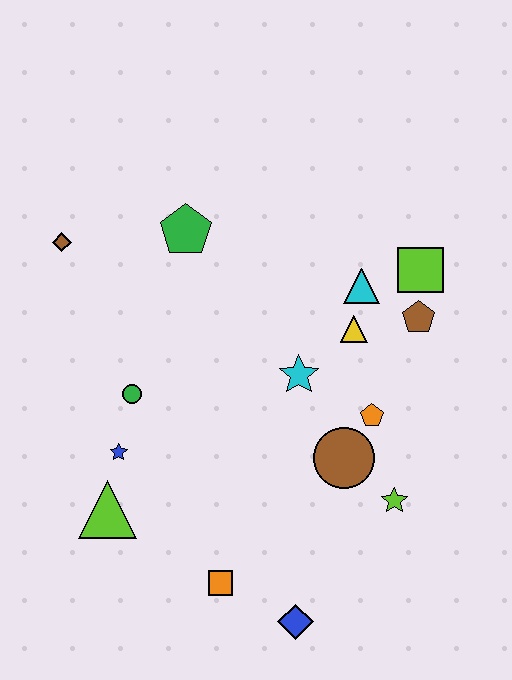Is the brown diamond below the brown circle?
No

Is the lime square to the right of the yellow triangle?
Yes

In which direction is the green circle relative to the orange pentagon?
The green circle is to the left of the orange pentagon.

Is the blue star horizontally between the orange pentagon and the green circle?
No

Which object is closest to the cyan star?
The yellow triangle is closest to the cyan star.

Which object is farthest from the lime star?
The brown diamond is farthest from the lime star.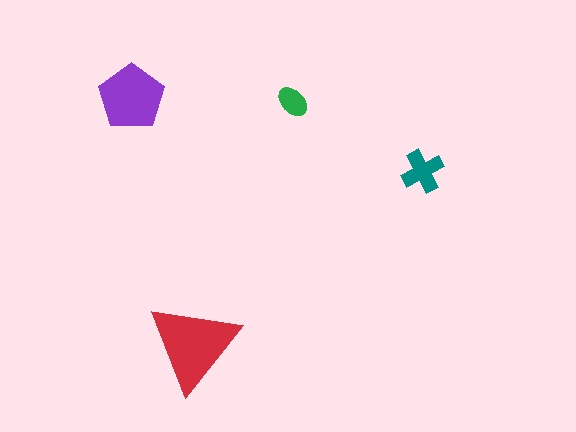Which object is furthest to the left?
The purple pentagon is leftmost.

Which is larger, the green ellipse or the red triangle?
The red triangle.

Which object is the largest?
The red triangle.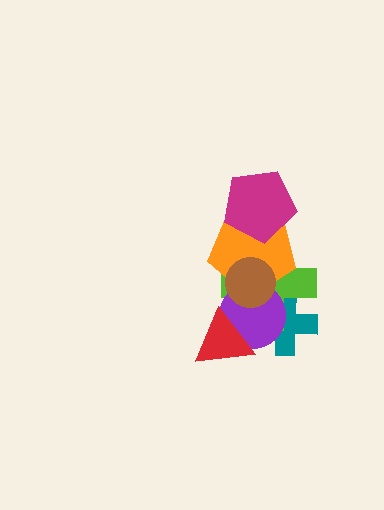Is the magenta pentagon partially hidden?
No, no other shape covers it.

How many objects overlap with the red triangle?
2 objects overlap with the red triangle.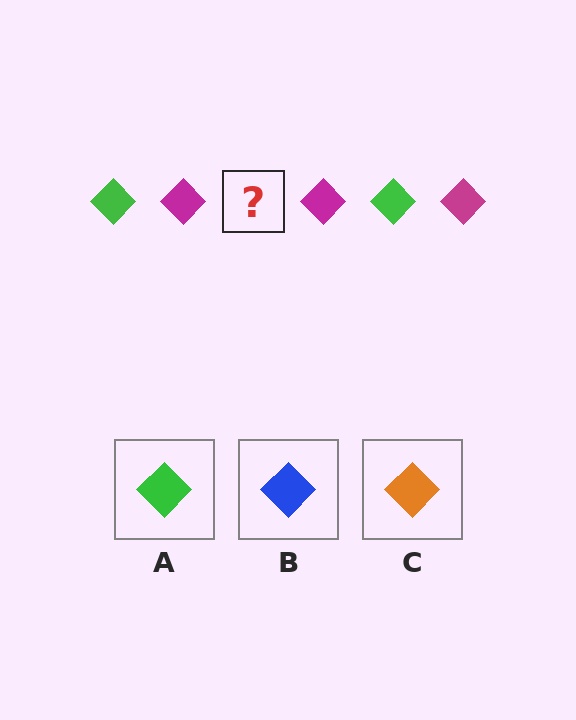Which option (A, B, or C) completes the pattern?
A.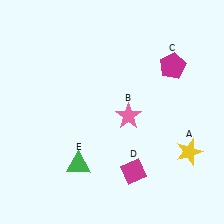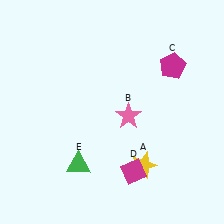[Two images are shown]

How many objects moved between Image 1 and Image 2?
1 object moved between the two images.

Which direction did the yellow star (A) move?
The yellow star (A) moved left.